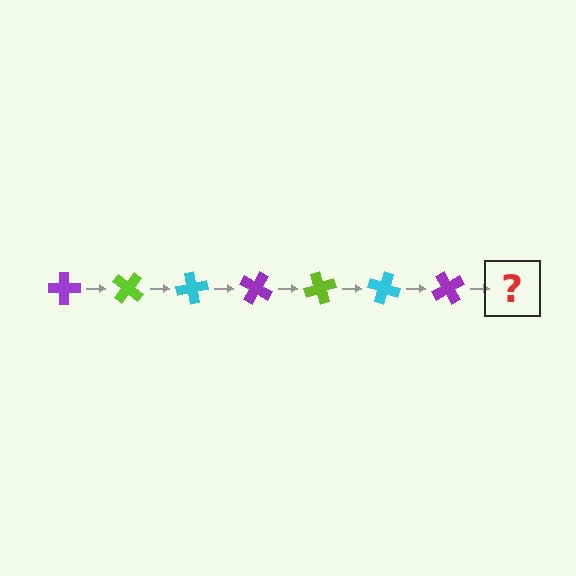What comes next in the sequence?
The next element should be a lime cross, rotated 280 degrees from the start.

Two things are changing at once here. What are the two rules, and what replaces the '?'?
The two rules are that it rotates 40 degrees each step and the color cycles through purple, lime, and cyan. The '?' should be a lime cross, rotated 280 degrees from the start.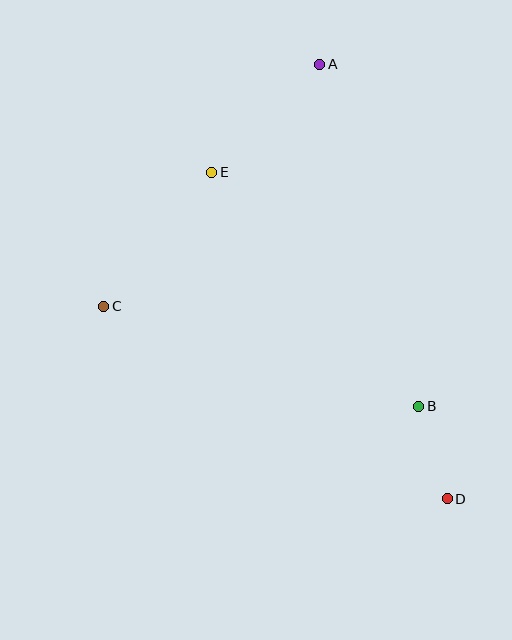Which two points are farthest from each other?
Points A and D are farthest from each other.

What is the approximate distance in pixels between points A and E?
The distance between A and E is approximately 153 pixels.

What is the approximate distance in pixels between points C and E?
The distance between C and E is approximately 172 pixels.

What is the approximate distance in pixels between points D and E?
The distance between D and E is approximately 403 pixels.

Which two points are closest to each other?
Points B and D are closest to each other.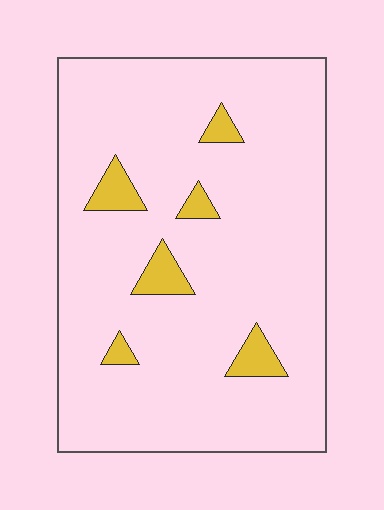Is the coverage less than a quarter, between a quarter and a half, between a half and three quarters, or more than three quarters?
Less than a quarter.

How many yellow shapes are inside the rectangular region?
6.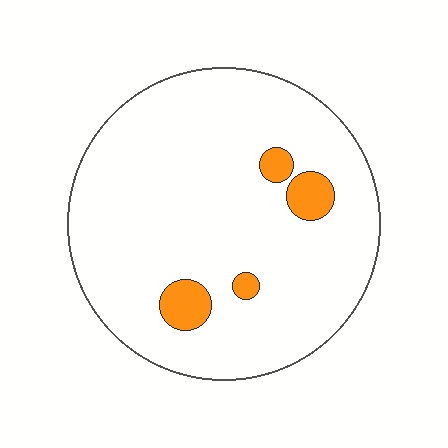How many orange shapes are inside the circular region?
4.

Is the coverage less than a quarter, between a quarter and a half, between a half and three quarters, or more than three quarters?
Less than a quarter.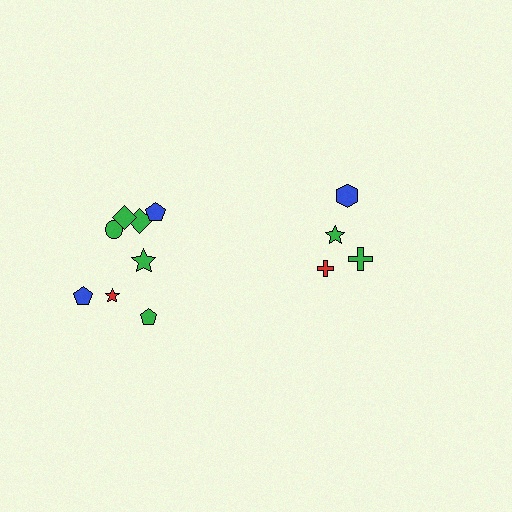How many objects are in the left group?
There are 8 objects.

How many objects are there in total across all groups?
There are 12 objects.